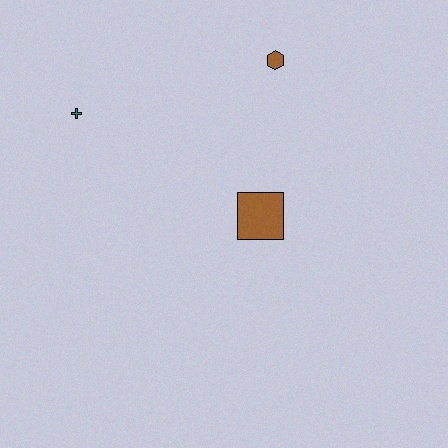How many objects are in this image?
There are 3 objects.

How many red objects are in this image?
There are no red objects.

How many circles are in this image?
There are no circles.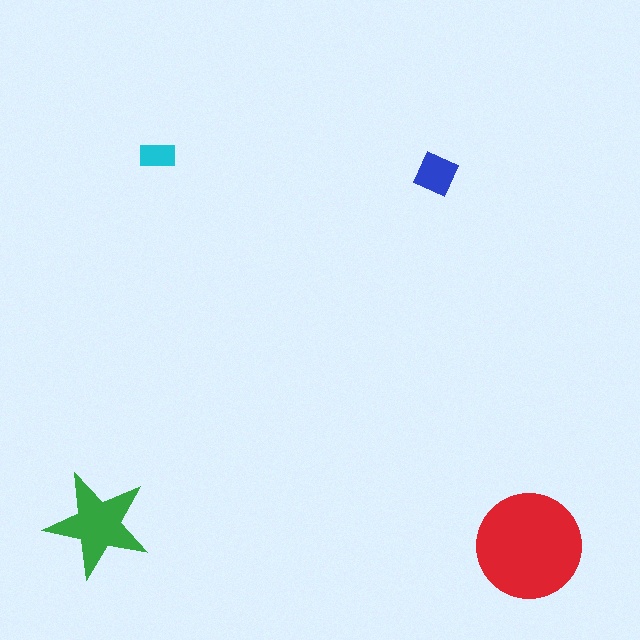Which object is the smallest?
The cyan rectangle.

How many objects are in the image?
There are 4 objects in the image.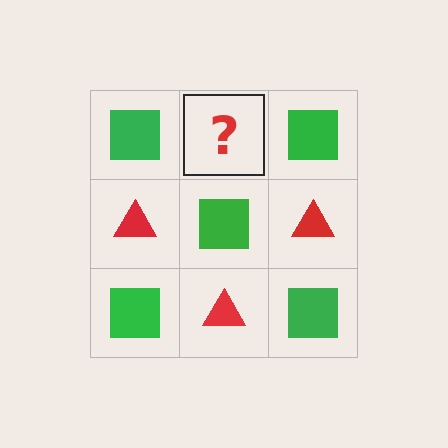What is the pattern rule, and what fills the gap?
The rule is that it alternates green square and red triangle in a checkerboard pattern. The gap should be filled with a red triangle.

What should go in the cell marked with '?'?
The missing cell should contain a red triangle.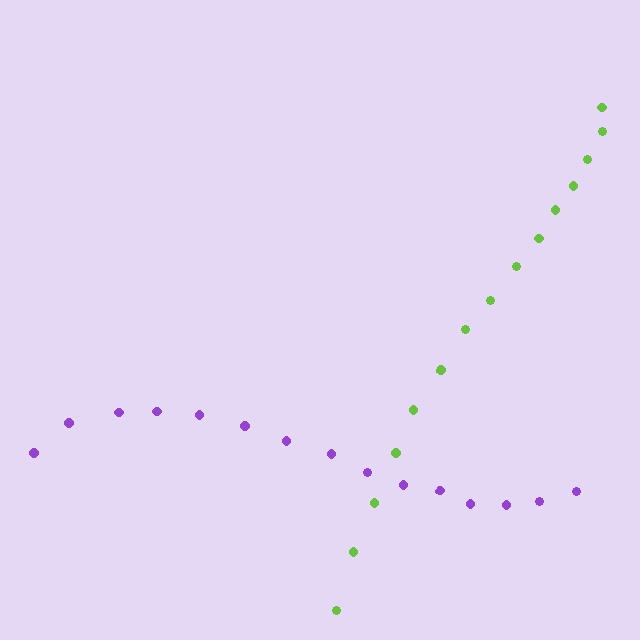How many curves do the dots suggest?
There are 2 distinct paths.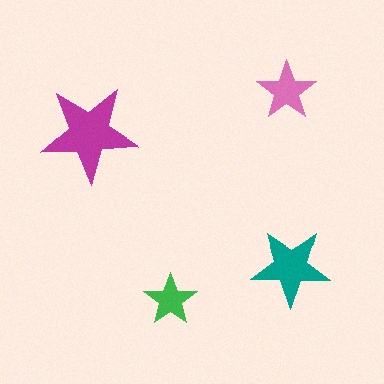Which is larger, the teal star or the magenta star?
The magenta one.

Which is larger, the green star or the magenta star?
The magenta one.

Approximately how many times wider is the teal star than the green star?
About 1.5 times wider.